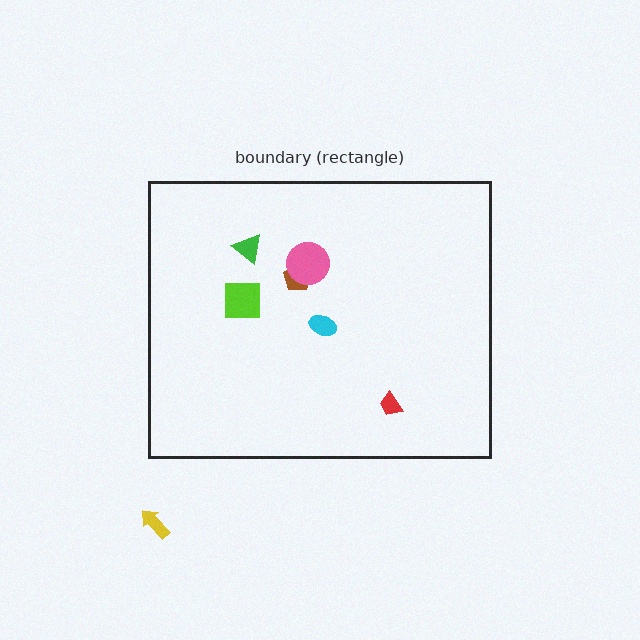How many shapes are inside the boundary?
6 inside, 1 outside.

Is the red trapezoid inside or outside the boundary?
Inside.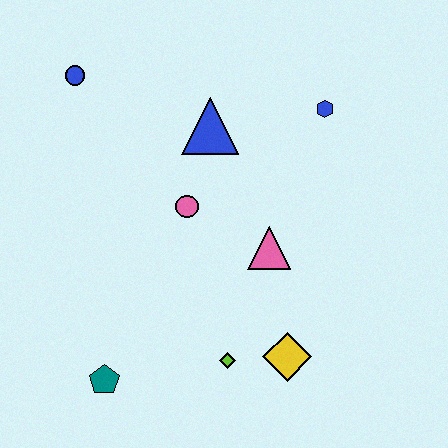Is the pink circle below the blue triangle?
Yes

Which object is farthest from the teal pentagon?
The blue hexagon is farthest from the teal pentagon.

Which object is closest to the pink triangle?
The pink circle is closest to the pink triangle.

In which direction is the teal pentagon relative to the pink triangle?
The teal pentagon is to the left of the pink triangle.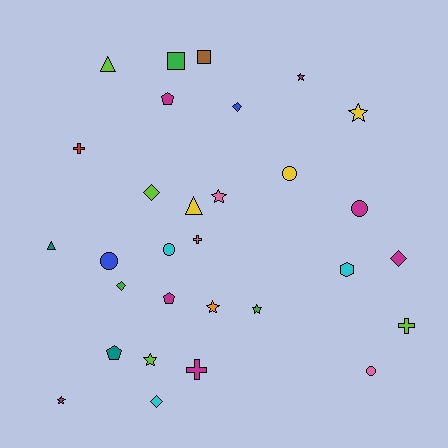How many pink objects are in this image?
There are 3 pink objects.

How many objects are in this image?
There are 30 objects.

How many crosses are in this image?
There are 4 crosses.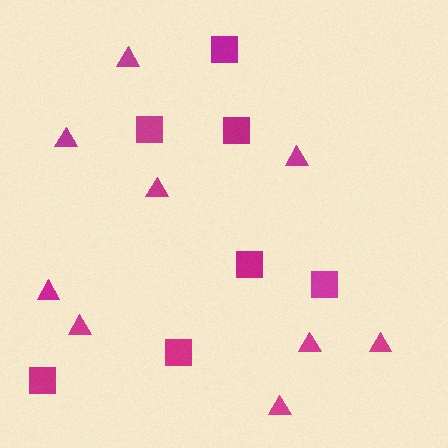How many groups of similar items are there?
There are 2 groups: one group of squares (7) and one group of triangles (9).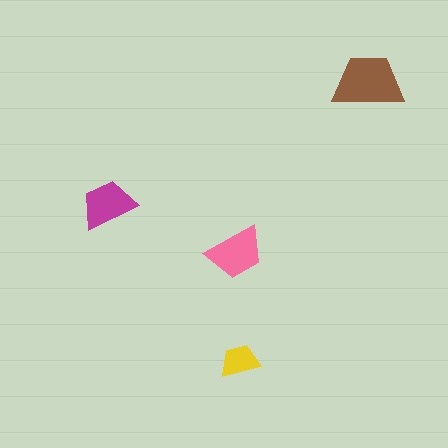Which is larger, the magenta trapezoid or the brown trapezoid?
The brown one.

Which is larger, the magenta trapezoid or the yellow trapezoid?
The magenta one.